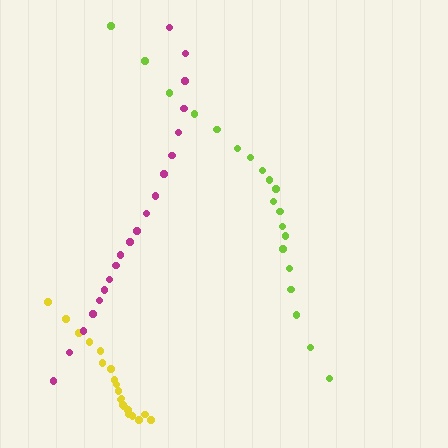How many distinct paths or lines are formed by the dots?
There are 3 distinct paths.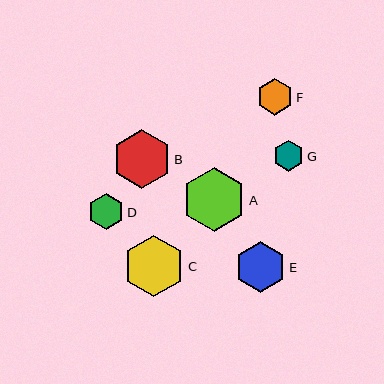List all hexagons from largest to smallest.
From largest to smallest: A, C, B, E, F, D, G.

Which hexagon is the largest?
Hexagon A is the largest with a size of approximately 64 pixels.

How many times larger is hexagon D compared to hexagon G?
Hexagon D is approximately 1.2 times the size of hexagon G.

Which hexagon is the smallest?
Hexagon G is the smallest with a size of approximately 31 pixels.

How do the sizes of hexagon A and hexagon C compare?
Hexagon A and hexagon C are approximately the same size.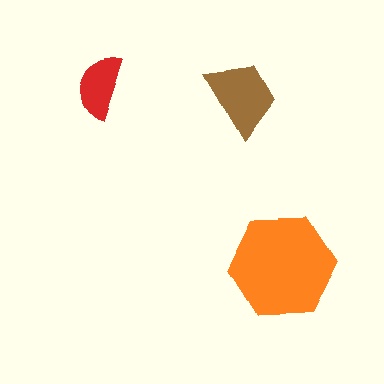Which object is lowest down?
The orange hexagon is bottommost.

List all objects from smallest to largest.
The red semicircle, the brown trapezoid, the orange hexagon.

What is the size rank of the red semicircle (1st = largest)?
3rd.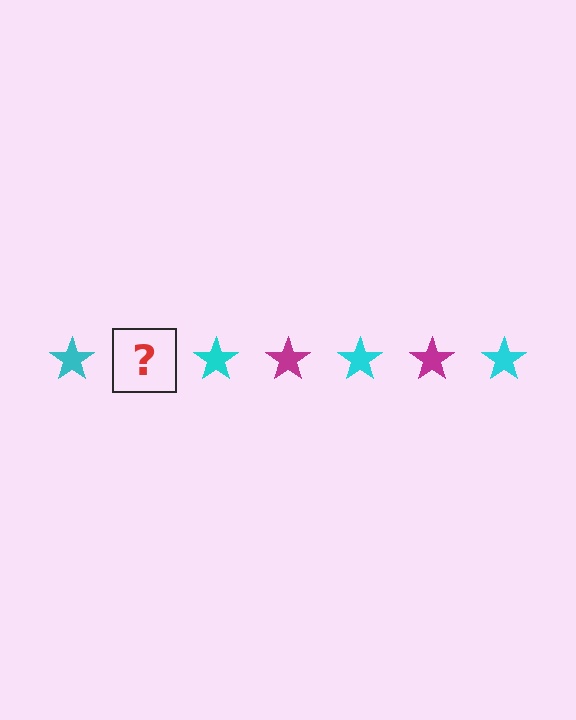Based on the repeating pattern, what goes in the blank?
The blank should be a magenta star.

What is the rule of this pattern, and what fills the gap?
The rule is that the pattern cycles through cyan, magenta stars. The gap should be filled with a magenta star.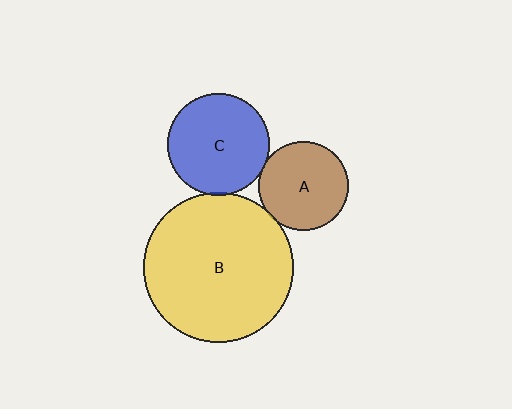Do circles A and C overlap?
Yes.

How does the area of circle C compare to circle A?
Approximately 1.3 times.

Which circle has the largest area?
Circle B (yellow).